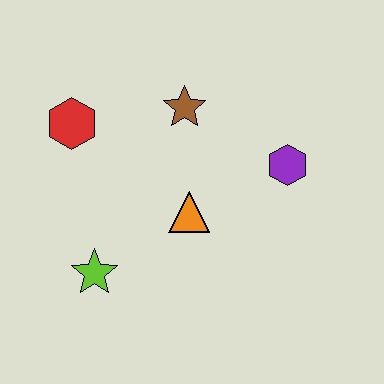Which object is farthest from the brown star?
The lime star is farthest from the brown star.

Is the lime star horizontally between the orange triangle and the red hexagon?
Yes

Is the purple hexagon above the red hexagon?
No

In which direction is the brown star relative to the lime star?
The brown star is above the lime star.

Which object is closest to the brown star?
The orange triangle is closest to the brown star.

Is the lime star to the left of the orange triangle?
Yes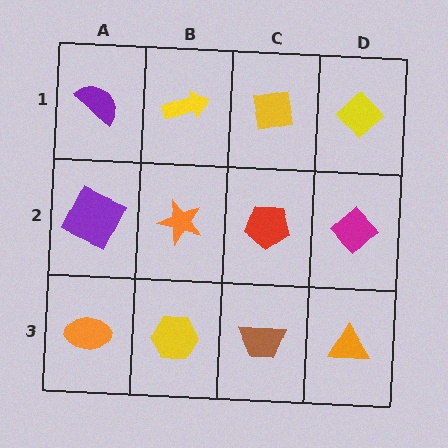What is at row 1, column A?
A purple semicircle.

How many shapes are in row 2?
4 shapes.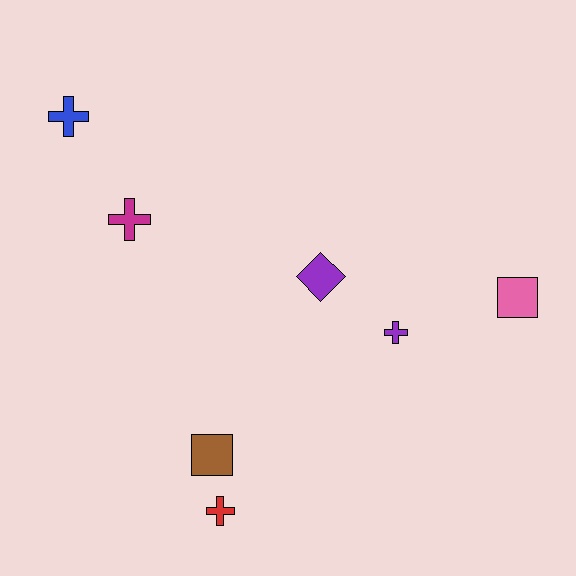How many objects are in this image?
There are 7 objects.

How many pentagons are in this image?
There are no pentagons.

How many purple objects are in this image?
There are 2 purple objects.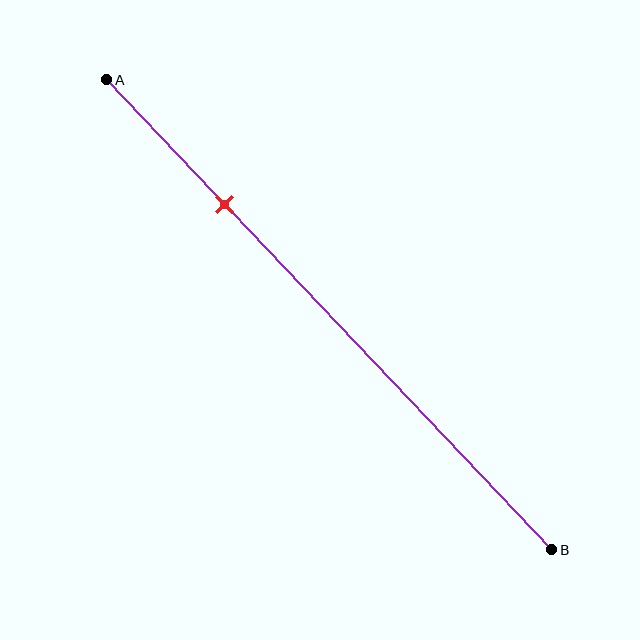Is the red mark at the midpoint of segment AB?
No, the mark is at about 25% from A, not at the 50% midpoint.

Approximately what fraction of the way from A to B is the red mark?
The red mark is approximately 25% of the way from A to B.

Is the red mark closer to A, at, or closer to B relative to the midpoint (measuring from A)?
The red mark is closer to point A than the midpoint of segment AB.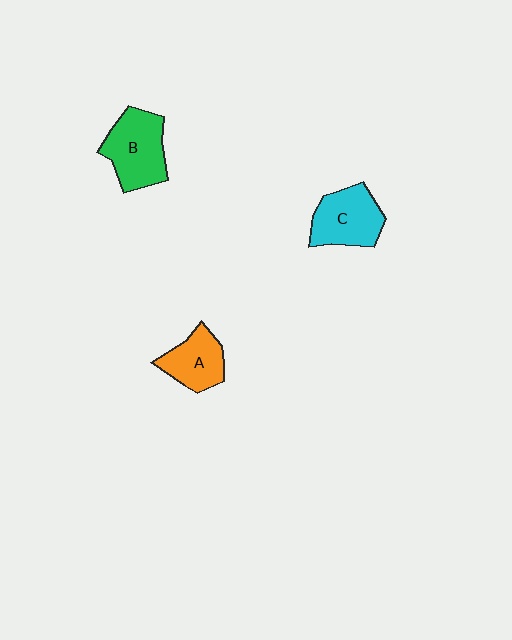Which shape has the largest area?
Shape B (green).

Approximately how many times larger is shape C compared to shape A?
Approximately 1.2 times.